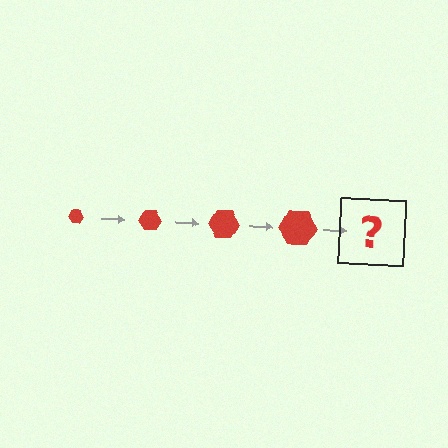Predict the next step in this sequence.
The next step is a red hexagon, larger than the previous one.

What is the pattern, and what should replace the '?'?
The pattern is that the hexagon gets progressively larger each step. The '?' should be a red hexagon, larger than the previous one.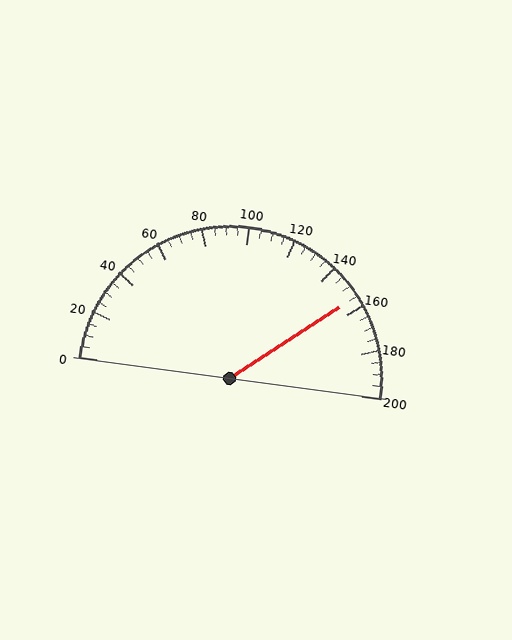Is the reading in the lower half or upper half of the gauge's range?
The reading is in the upper half of the range (0 to 200).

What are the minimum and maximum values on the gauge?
The gauge ranges from 0 to 200.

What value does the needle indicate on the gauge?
The needle indicates approximately 155.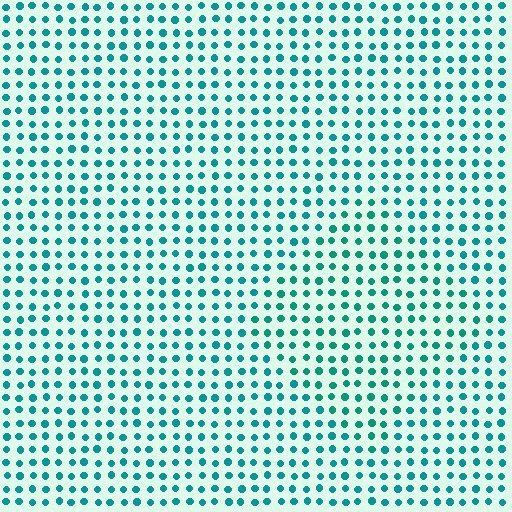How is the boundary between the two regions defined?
The boundary is defined purely by a slight shift in hue (about 16 degrees). Spacing, size, and orientation are identical on both sides.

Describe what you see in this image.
The image is filled with small teal elements in a uniform arrangement. A diamond-shaped region is visible where the elements are tinted to a slightly different hue, forming a subtle color boundary.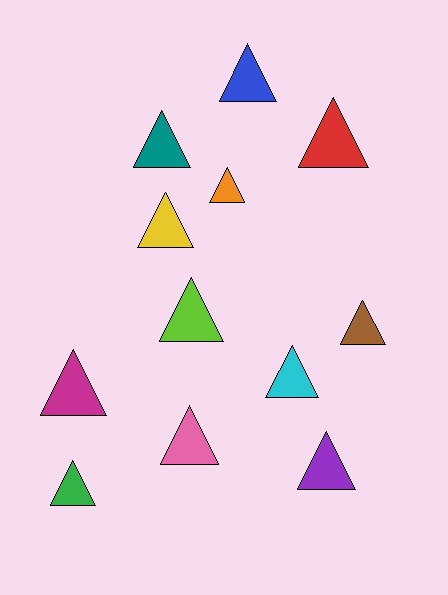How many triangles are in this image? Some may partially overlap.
There are 12 triangles.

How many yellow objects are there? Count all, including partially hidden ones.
There is 1 yellow object.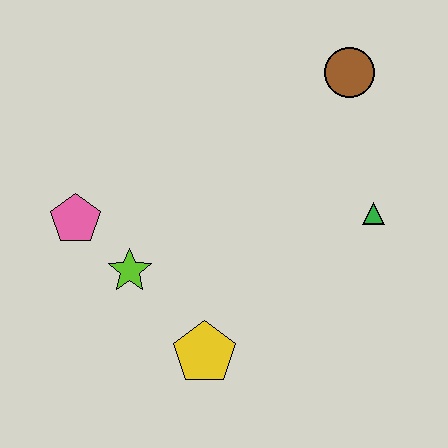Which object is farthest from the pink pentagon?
The brown circle is farthest from the pink pentagon.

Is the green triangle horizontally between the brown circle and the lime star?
No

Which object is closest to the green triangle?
The brown circle is closest to the green triangle.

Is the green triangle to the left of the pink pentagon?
No